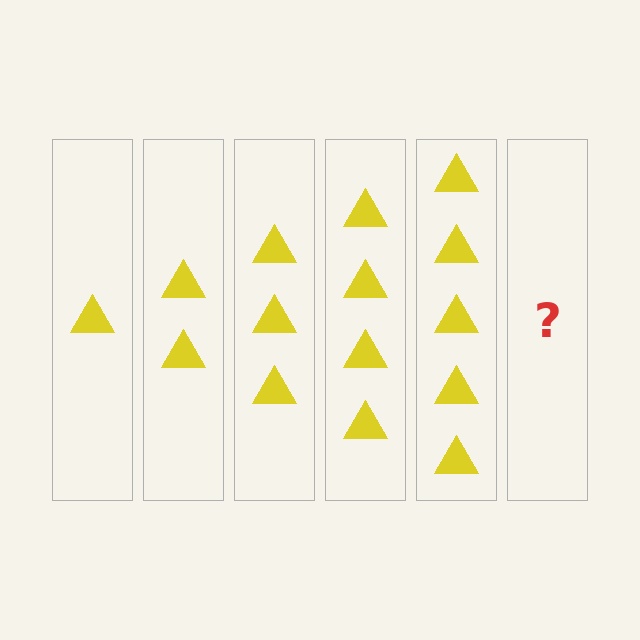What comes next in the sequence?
The next element should be 6 triangles.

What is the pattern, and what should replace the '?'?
The pattern is that each step adds one more triangle. The '?' should be 6 triangles.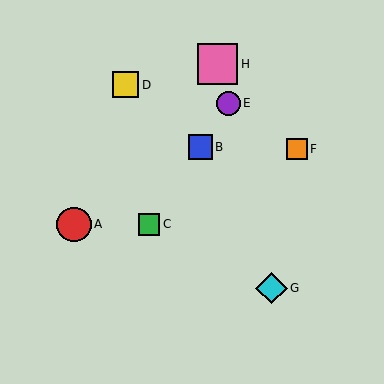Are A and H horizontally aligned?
No, A is at y≈224 and H is at y≈64.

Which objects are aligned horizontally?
Objects A, C are aligned horizontally.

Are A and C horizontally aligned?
Yes, both are at y≈224.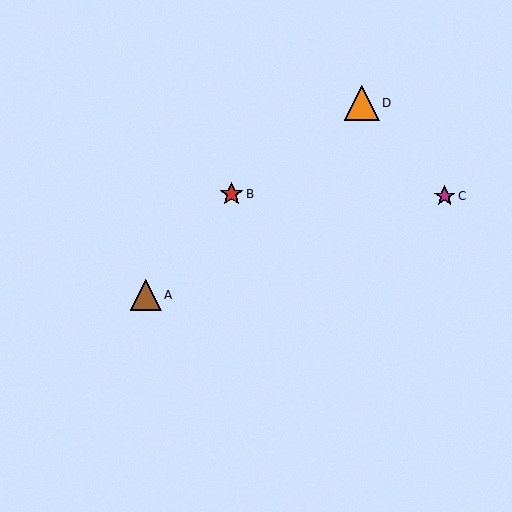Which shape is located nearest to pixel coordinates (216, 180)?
The red star (labeled B) at (231, 194) is nearest to that location.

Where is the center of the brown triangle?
The center of the brown triangle is at (146, 295).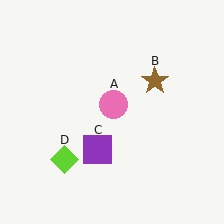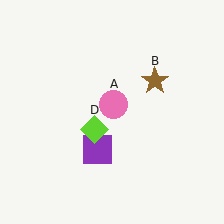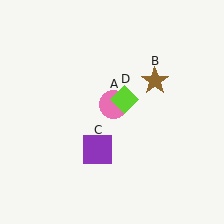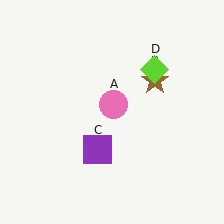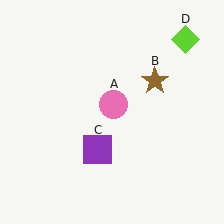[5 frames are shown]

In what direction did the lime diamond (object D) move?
The lime diamond (object D) moved up and to the right.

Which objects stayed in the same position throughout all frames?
Pink circle (object A) and brown star (object B) and purple square (object C) remained stationary.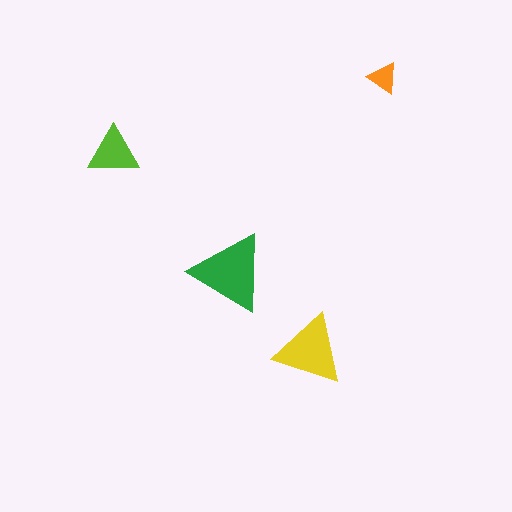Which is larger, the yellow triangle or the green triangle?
The green one.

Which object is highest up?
The orange triangle is topmost.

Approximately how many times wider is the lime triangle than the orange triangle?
About 1.5 times wider.